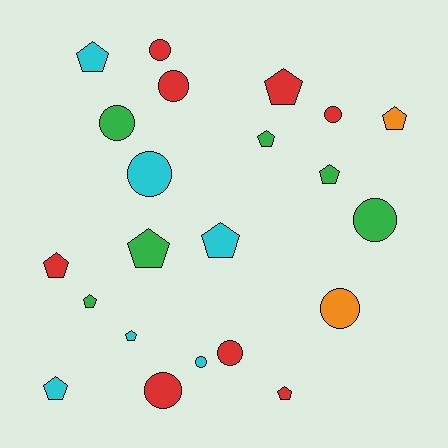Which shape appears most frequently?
Pentagon, with 12 objects.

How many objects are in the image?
There are 22 objects.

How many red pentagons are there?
There are 3 red pentagons.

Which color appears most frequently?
Red, with 8 objects.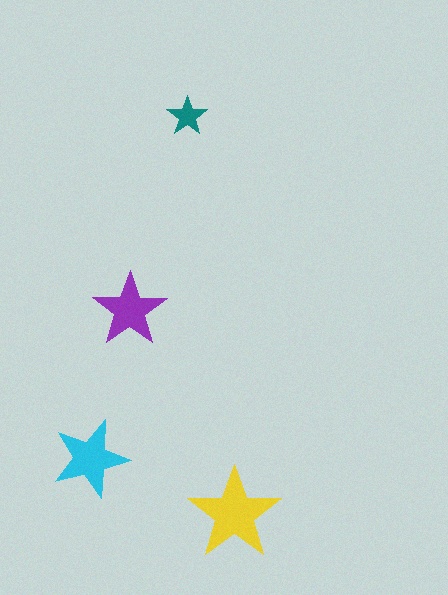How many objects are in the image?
There are 4 objects in the image.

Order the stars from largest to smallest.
the yellow one, the cyan one, the purple one, the teal one.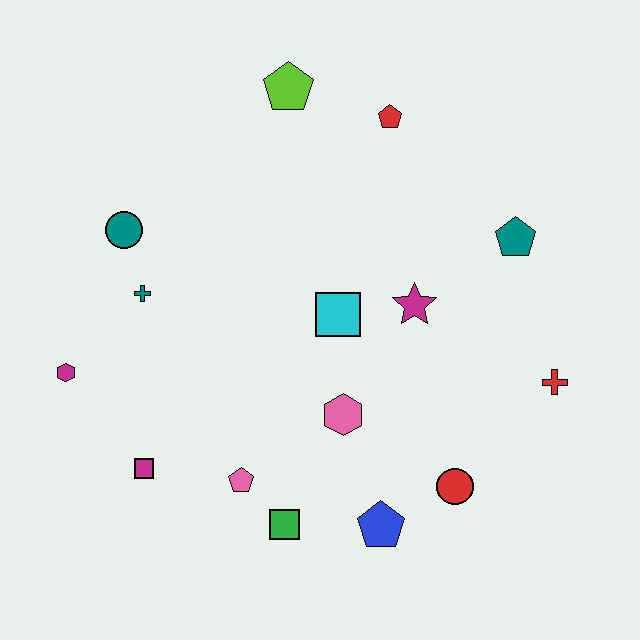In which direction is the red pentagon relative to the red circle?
The red pentagon is above the red circle.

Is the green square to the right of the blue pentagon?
No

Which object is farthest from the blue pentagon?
The lime pentagon is farthest from the blue pentagon.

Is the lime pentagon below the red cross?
No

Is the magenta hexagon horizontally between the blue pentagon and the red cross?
No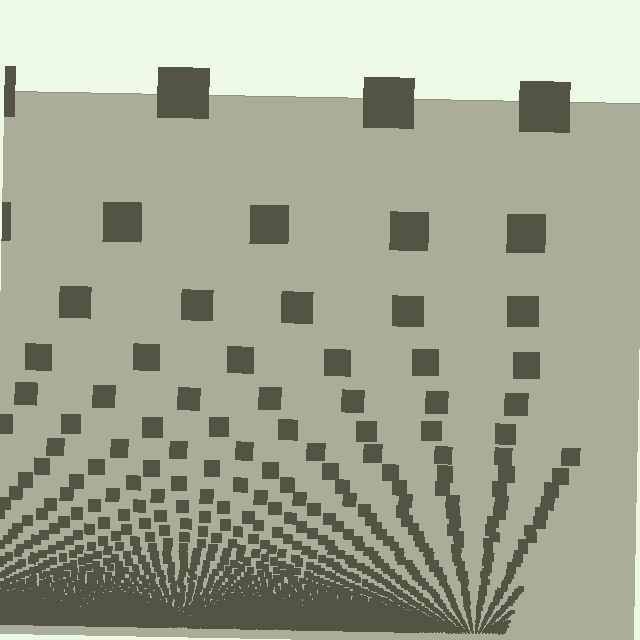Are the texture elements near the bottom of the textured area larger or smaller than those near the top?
Smaller. The gradient is inverted — elements near the bottom are smaller and denser.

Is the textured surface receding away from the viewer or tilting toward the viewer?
The surface appears to tilt toward the viewer. Texture elements get larger and sparser toward the top.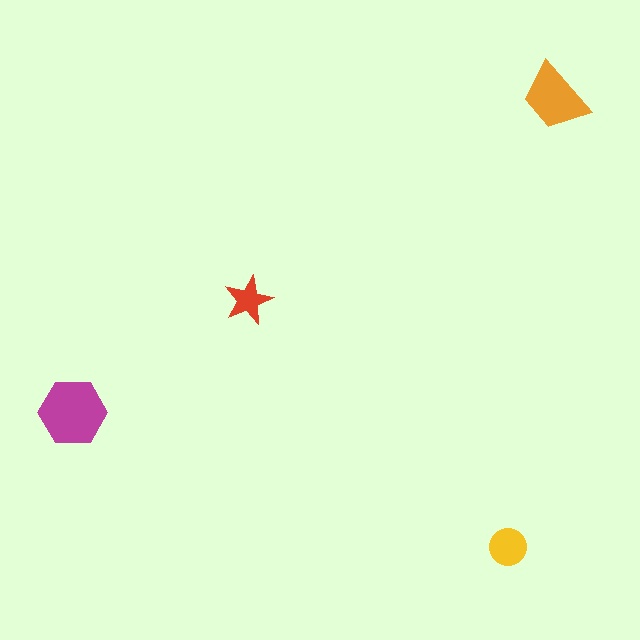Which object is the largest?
The magenta hexagon.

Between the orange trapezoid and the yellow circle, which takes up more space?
The orange trapezoid.